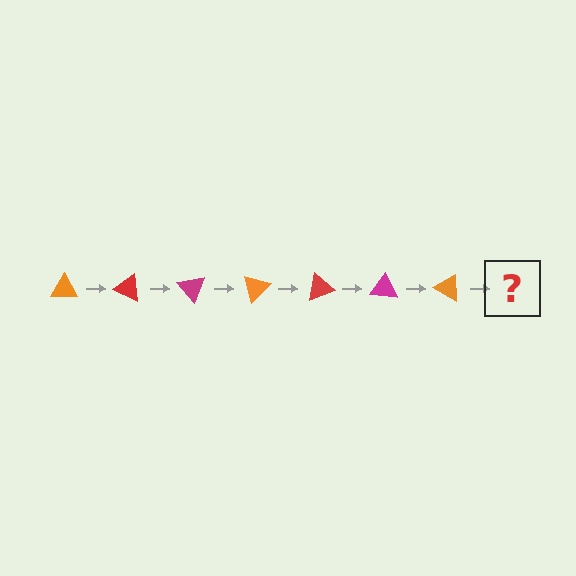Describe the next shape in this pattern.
It should be a red triangle, rotated 175 degrees from the start.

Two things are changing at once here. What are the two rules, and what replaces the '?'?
The two rules are that it rotates 25 degrees each step and the color cycles through orange, red, and magenta. The '?' should be a red triangle, rotated 175 degrees from the start.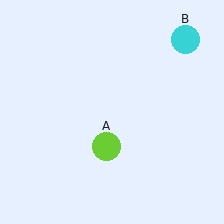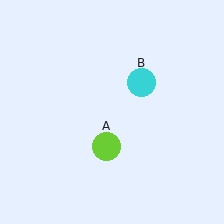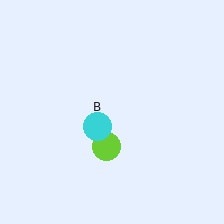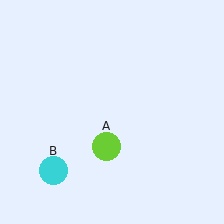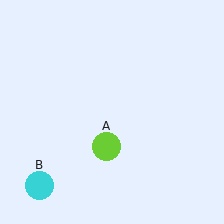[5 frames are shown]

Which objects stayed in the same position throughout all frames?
Lime circle (object A) remained stationary.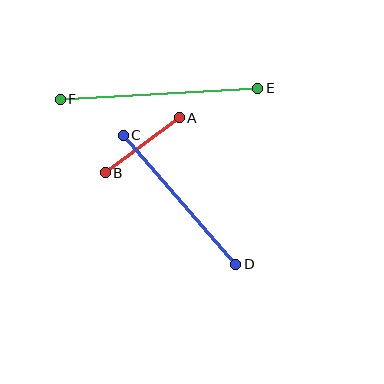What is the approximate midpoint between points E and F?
The midpoint is at approximately (159, 94) pixels.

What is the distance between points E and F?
The distance is approximately 198 pixels.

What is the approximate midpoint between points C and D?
The midpoint is at approximately (180, 200) pixels.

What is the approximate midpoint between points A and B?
The midpoint is at approximately (142, 145) pixels.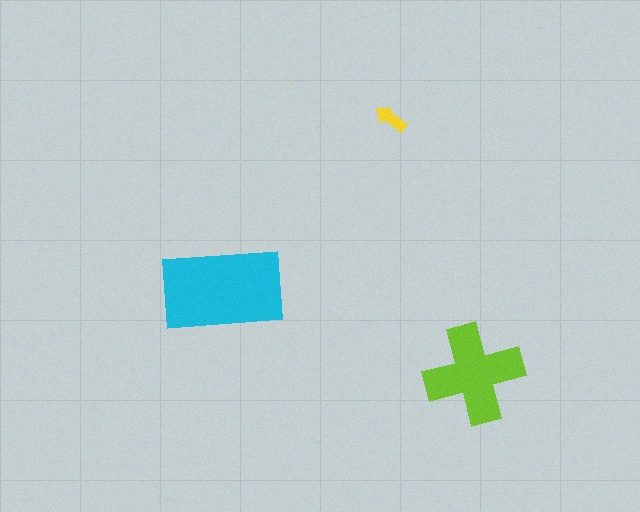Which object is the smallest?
The yellow arrow.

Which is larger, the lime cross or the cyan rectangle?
The cyan rectangle.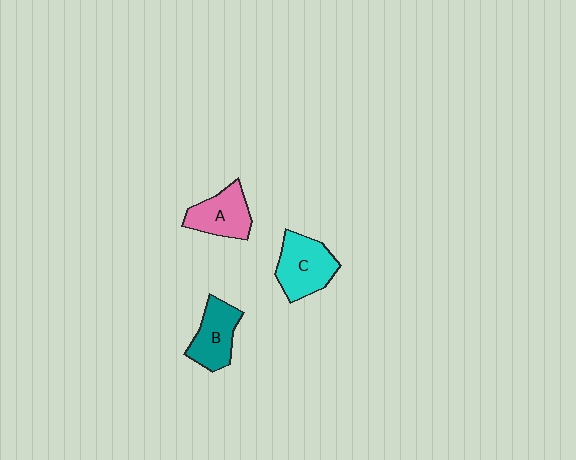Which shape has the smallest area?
Shape A (pink).